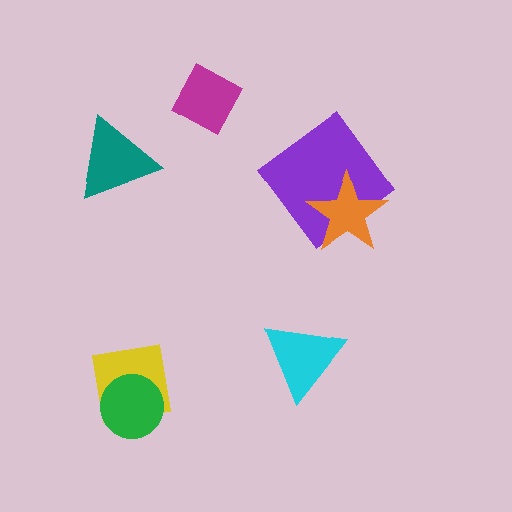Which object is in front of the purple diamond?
The orange star is in front of the purple diamond.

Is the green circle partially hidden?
No, no other shape covers it.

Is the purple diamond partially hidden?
Yes, it is partially covered by another shape.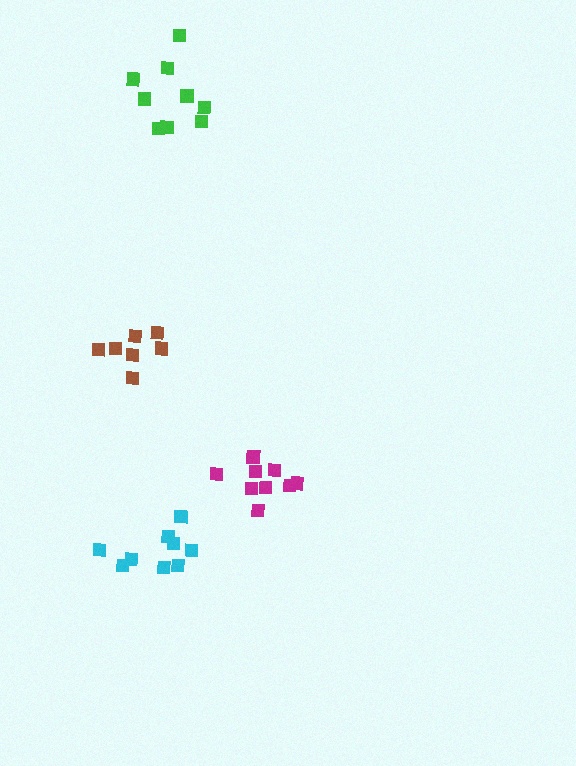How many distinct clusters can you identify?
There are 4 distinct clusters.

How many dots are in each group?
Group 1: 9 dots, Group 2: 9 dots, Group 3: 9 dots, Group 4: 7 dots (34 total).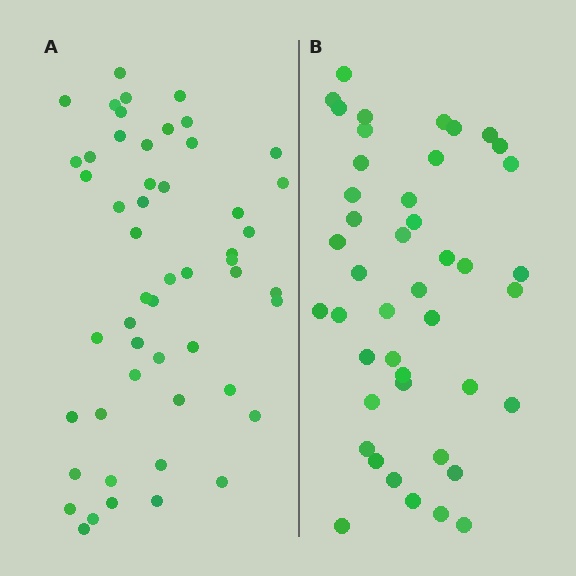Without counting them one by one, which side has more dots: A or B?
Region A (the left region) has more dots.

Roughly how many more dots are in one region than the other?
Region A has roughly 8 or so more dots than region B.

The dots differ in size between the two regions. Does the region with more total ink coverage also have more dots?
No. Region B has more total ink coverage because its dots are larger, but region A actually contains more individual dots. Total area can be misleading — the number of items is what matters here.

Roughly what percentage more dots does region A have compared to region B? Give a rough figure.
About 20% more.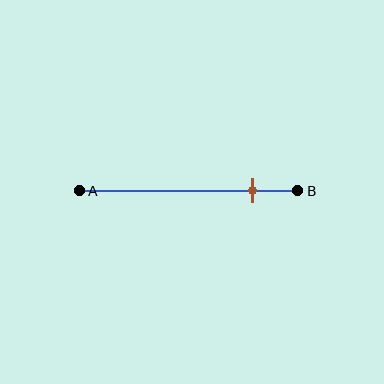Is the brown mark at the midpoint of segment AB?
No, the mark is at about 80% from A, not at the 50% midpoint.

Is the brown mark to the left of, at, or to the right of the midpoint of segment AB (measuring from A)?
The brown mark is to the right of the midpoint of segment AB.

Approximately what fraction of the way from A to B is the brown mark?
The brown mark is approximately 80% of the way from A to B.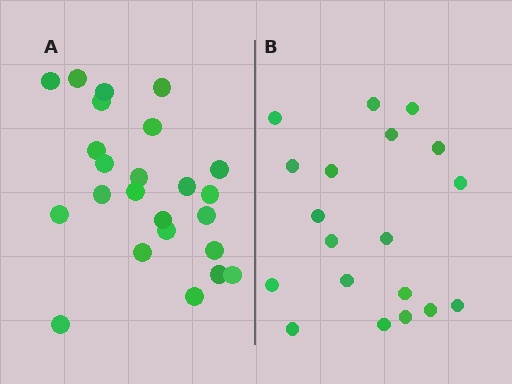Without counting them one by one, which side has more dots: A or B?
Region A (the left region) has more dots.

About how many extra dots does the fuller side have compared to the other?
Region A has about 5 more dots than region B.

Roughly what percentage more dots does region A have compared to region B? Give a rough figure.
About 25% more.